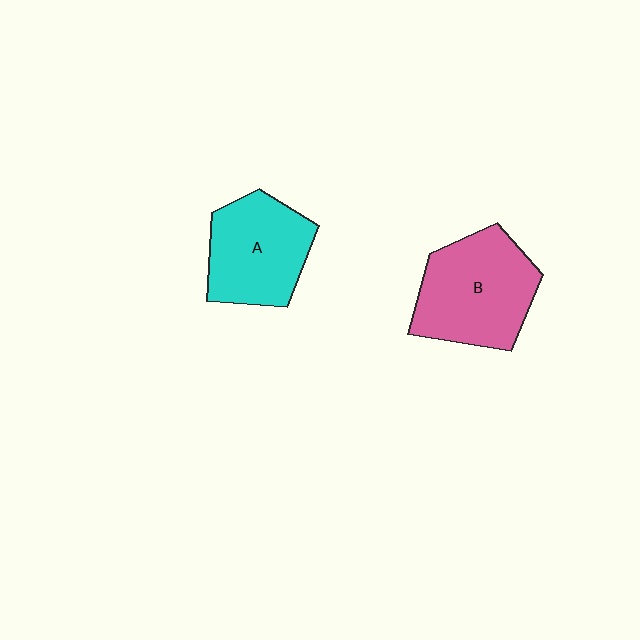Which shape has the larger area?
Shape B (pink).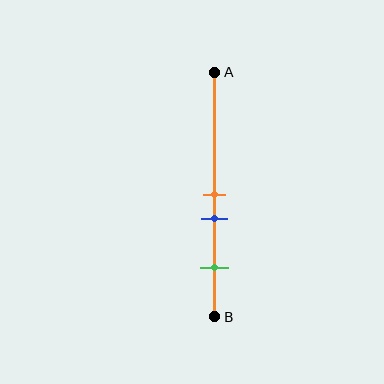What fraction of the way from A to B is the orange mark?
The orange mark is approximately 50% (0.5) of the way from A to B.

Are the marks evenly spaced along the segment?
No, the marks are not evenly spaced.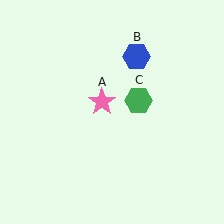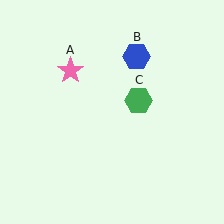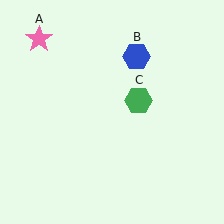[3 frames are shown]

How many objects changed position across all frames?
1 object changed position: pink star (object A).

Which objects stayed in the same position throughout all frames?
Blue hexagon (object B) and green hexagon (object C) remained stationary.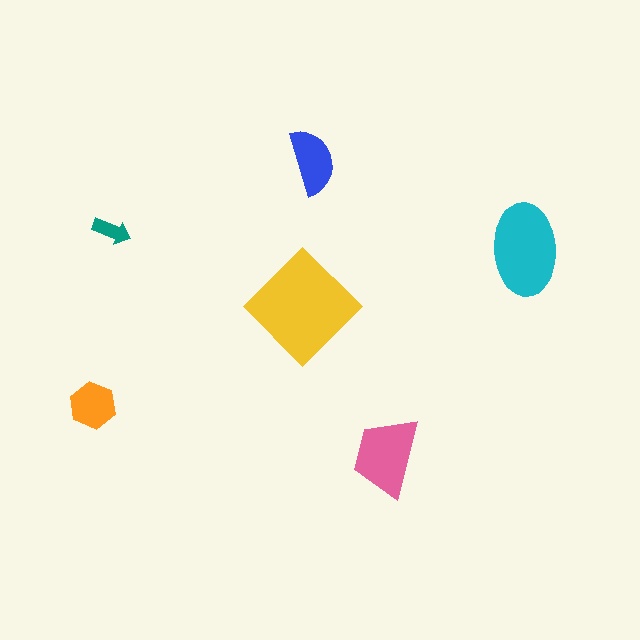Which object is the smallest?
The teal arrow.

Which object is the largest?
The yellow diamond.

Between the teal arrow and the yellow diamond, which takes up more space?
The yellow diamond.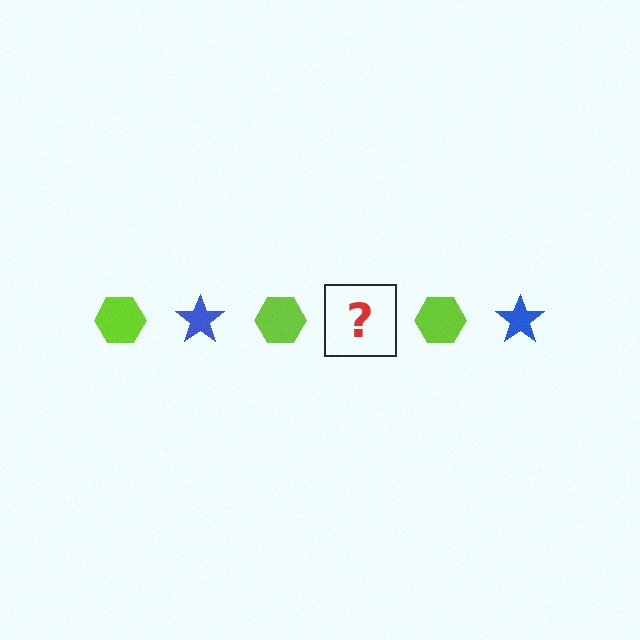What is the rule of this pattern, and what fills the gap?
The rule is that the pattern alternates between lime hexagon and blue star. The gap should be filled with a blue star.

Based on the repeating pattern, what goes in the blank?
The blank should be a blue star.